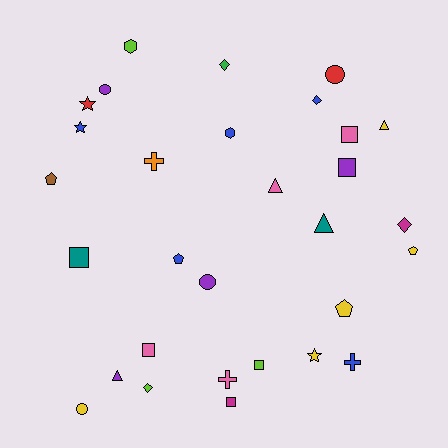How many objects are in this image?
There are 30 objects.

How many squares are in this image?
There are 6 squares.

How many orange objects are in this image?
There is 1 orange object.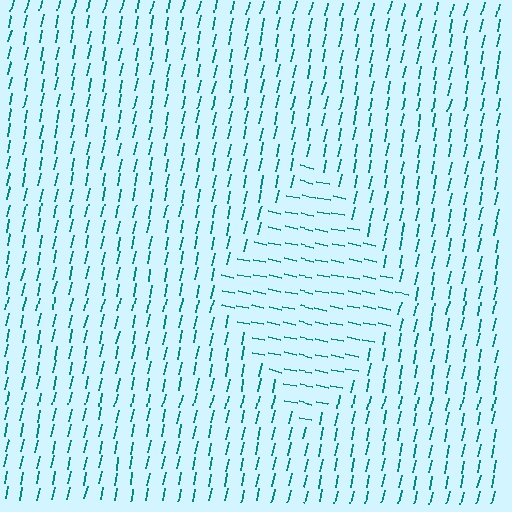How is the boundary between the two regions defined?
The boundary is defined purely by a change in line orientation (approximately 90 degrees difference). All lines are the same color and thickness.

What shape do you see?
I see a diamond.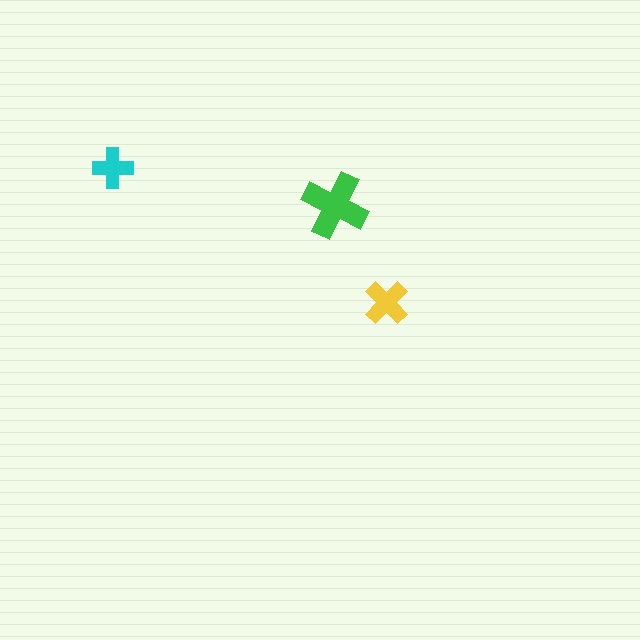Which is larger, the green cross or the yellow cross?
The green one.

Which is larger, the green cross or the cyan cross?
The green one.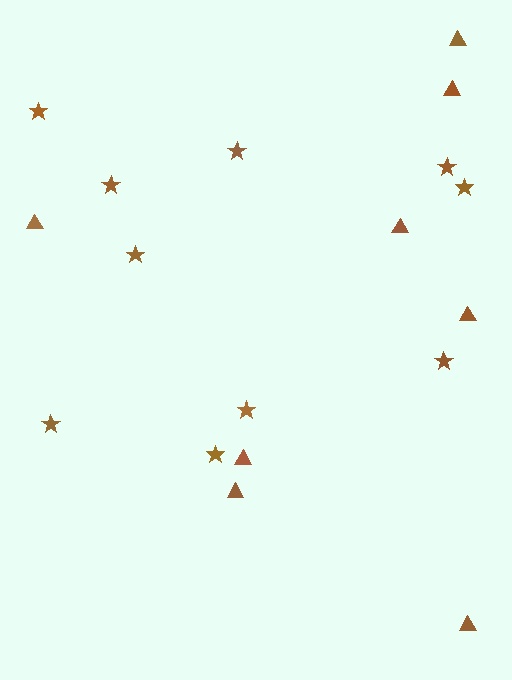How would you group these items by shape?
There are 2 groups: one group of stars (10) and one group of triangles (8).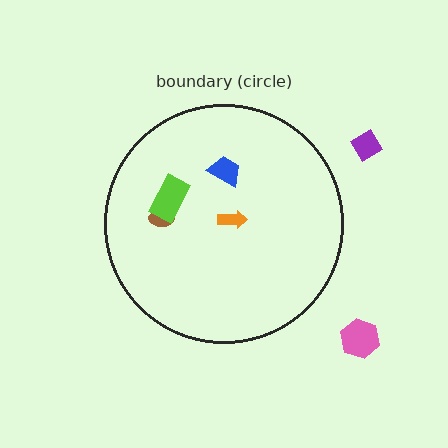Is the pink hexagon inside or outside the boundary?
Outside.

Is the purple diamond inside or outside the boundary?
Outside.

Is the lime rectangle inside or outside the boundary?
Inside.